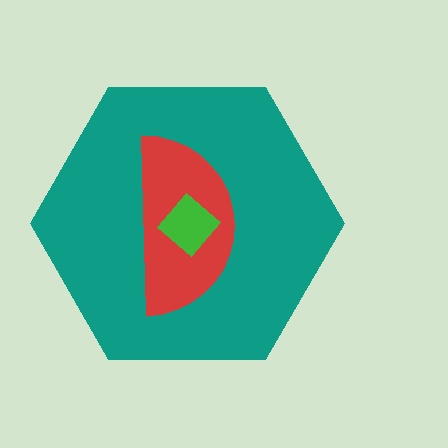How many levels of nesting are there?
3.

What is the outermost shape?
The teal hexagon.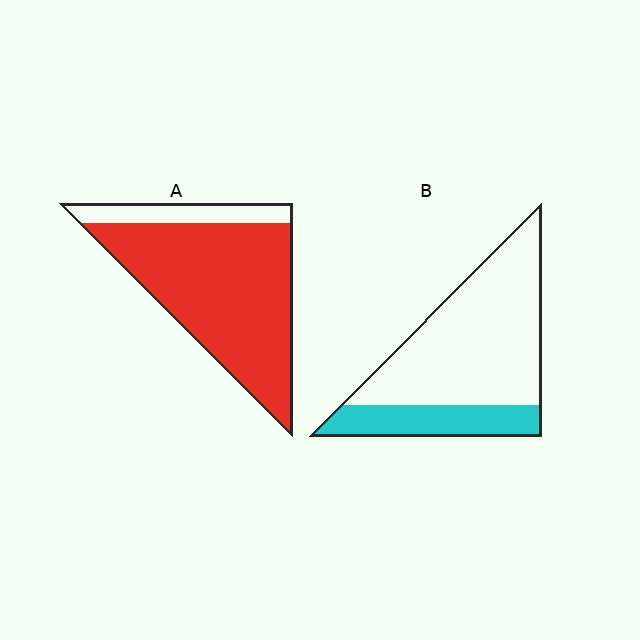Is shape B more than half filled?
No.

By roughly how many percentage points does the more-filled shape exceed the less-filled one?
By roughly 60 percentage points (A over B).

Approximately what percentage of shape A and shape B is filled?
A is approximately 85% and B is approximately 25%.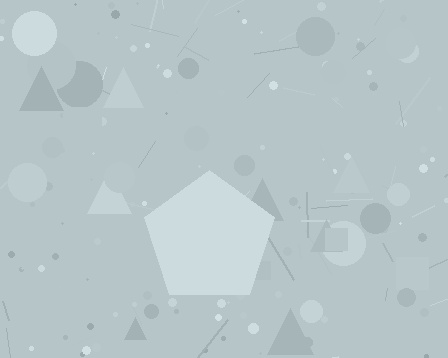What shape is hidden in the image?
A pentagon is hidden in the image.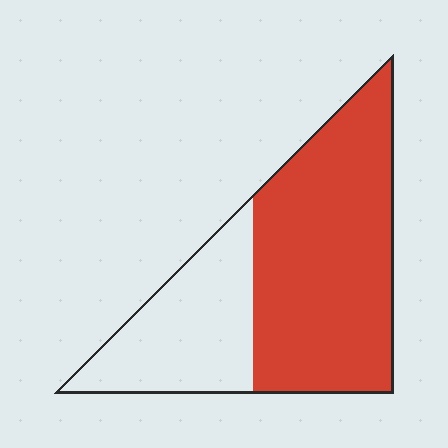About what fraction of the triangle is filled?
About two thirds (2/3).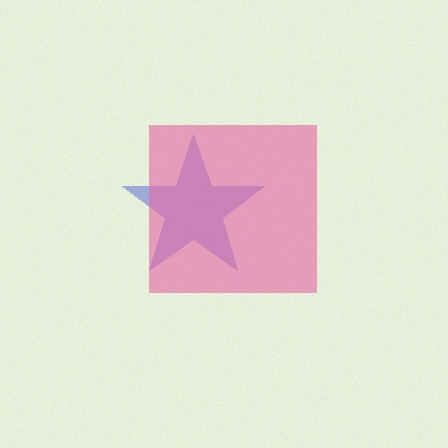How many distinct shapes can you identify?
There are 2 distinct shapes: a blue star, a pink square.